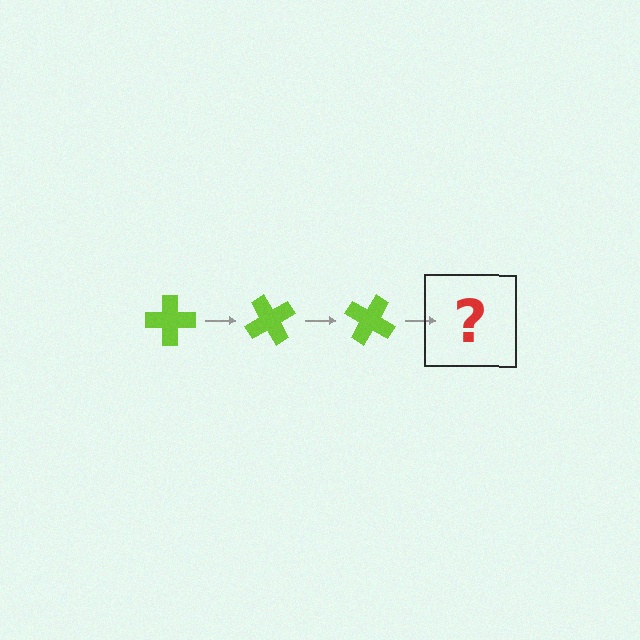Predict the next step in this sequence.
The next step is a lime cross rotated 180 degrees.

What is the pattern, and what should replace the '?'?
The pattern is that the cross rotates 60 degrees each step. The '?' should be a lime cross rotated 180 degrees.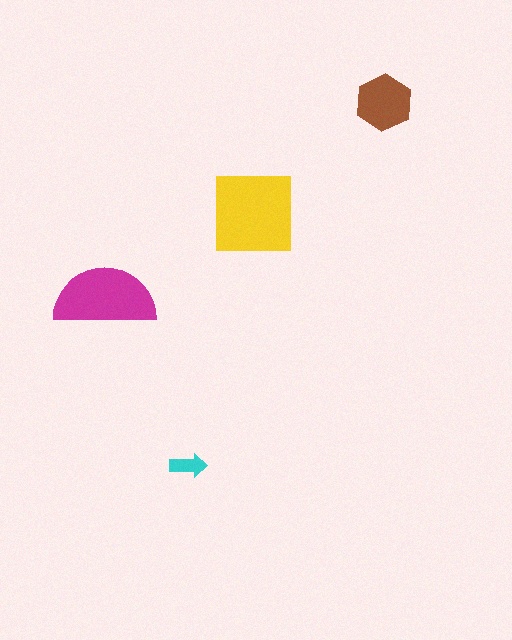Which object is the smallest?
The cyan arrow.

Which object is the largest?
The yellow square.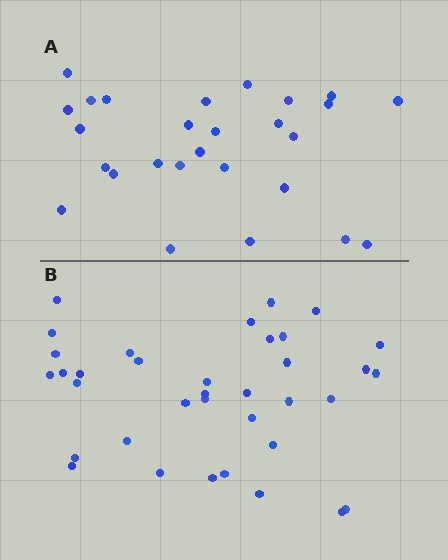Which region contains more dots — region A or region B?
Region B (the bottom region) has more dots.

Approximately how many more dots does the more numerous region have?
Region B has roughly 8 or so more dots than region A.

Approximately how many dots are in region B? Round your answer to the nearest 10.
About 40 dots. (The exact count is 36, which rounds to 40.)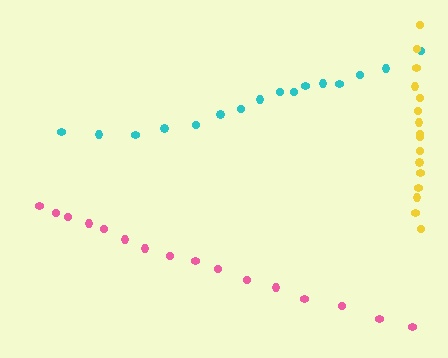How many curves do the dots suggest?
There are 3 distinct paths.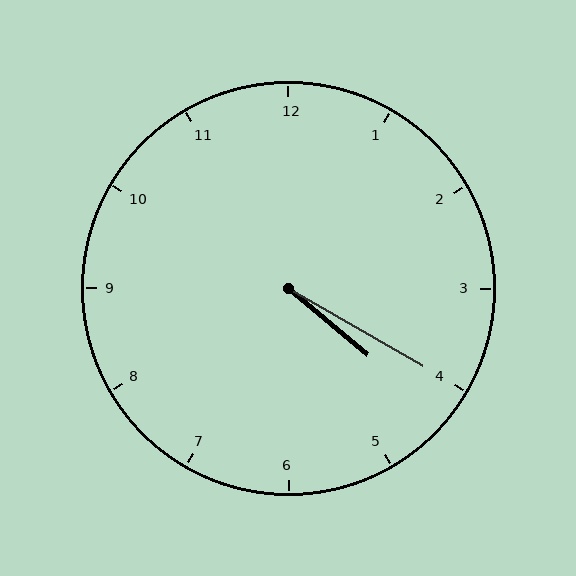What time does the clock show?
4:20.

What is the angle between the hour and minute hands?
Approximately 10 degrees.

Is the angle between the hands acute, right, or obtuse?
It is acute.